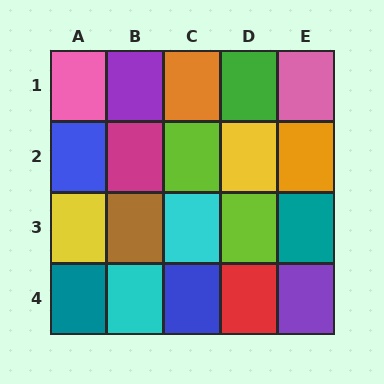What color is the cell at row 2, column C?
Lime.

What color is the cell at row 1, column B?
Purple.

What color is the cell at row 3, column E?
Teal.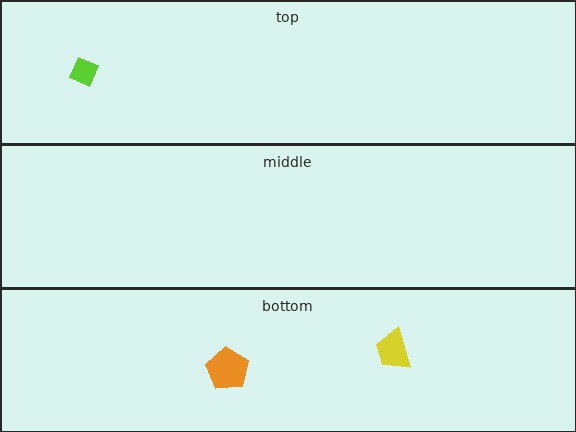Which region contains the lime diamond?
The top region.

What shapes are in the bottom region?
The yellow trapezoid, the orange pentagon.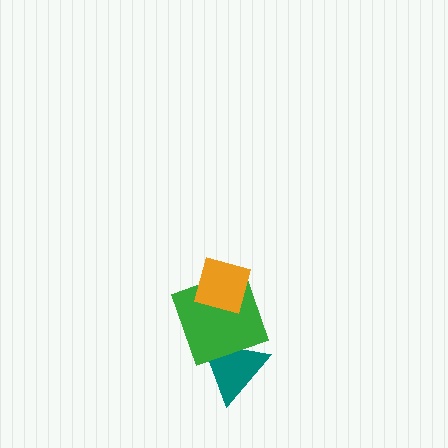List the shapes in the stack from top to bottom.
From top to bottom: the orange diamond, the green square, the teal triangle.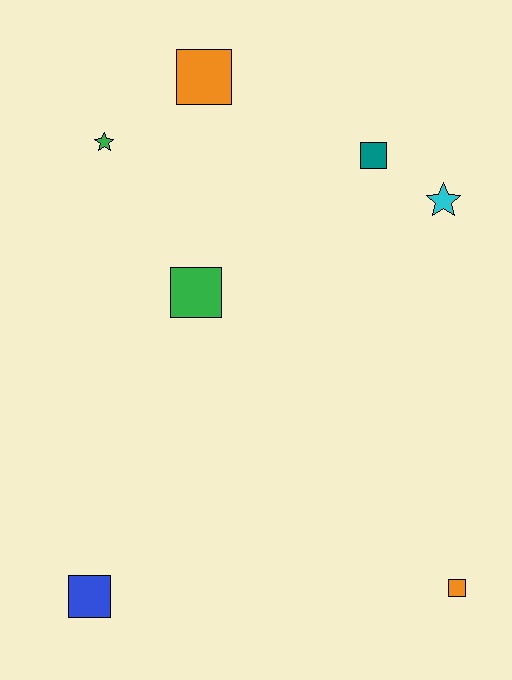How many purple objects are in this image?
There are no purple objects.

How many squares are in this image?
There are 5 squares.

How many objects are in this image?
There are 7 objects.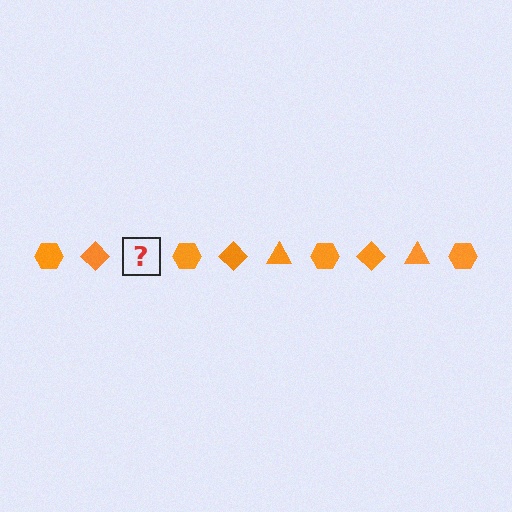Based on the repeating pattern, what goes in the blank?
The blank should be an orange triangle.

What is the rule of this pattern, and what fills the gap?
The rule is that the pattern cycles through hexagon, diamond, triangle shapes in orange. The gap should be filled with an orange triangle.